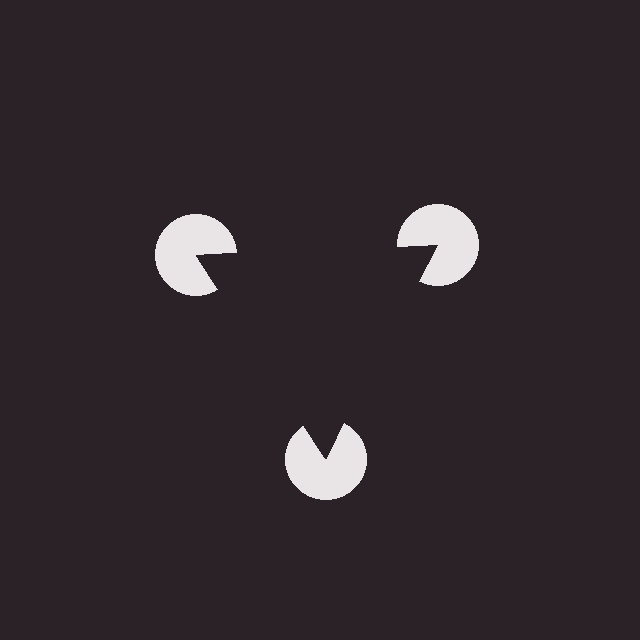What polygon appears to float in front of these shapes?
An illusory triangle — its edges are inferred from the aligned wedge cuts in the pac-man discs, not physically drawn.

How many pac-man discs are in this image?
There are 3 — one at each vertex of the illusory triangle.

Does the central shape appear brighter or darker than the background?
It typically appears slightly darker than the background, even though no actual brightness change is drawn.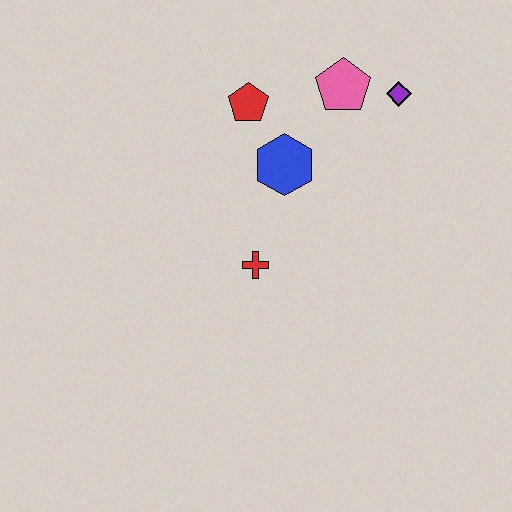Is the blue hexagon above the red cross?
Yes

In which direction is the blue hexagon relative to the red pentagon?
The blue hexagon is below the red pentagon.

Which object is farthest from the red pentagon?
The red cross is farthest from the red pentagon.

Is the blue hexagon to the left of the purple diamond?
Yes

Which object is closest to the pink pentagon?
The purple diamond is closest to the pink pentagon.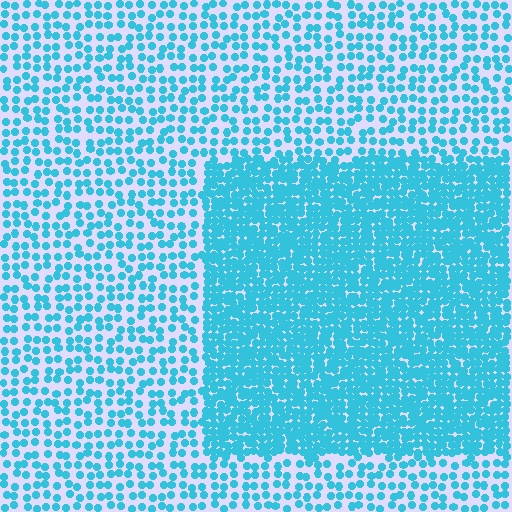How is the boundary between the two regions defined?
The boundary is defined by a change in element density (approximately 2.4x ratio). All elements are the same color, size, and shape.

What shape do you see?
I see a rectangle.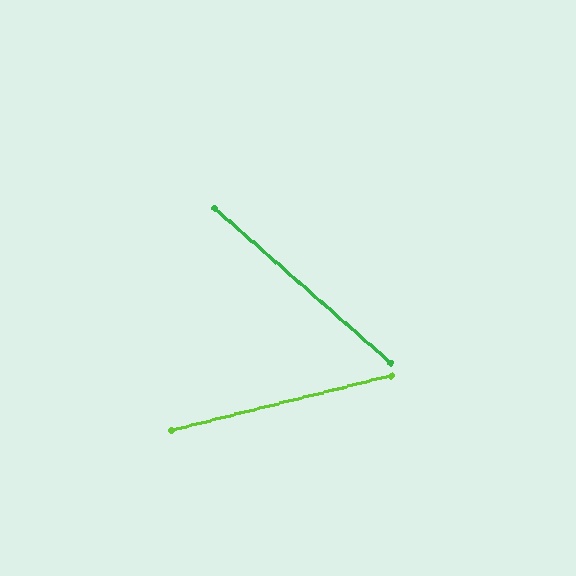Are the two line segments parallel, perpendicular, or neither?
Neither parallel nor perpendicular — they differ by about 55°.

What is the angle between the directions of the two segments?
Approximately 55 degrees.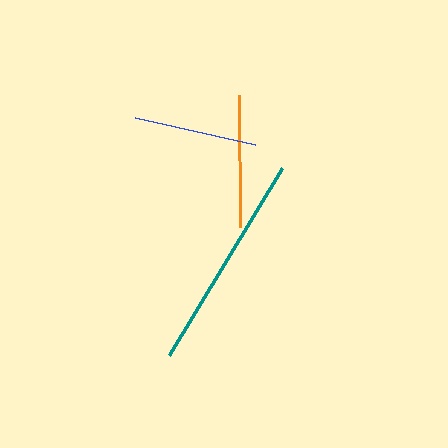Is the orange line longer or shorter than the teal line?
The teal line is longer than the orange line.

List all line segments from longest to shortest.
From longest to shortest: teal, orange, blue.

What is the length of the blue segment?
The blue segment is approximately 123 pixels long.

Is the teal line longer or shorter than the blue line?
The teal line is longer than the blue line.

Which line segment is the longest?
The teal line is the longest at approximately 218 pixels.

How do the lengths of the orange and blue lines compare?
The orange and blue lines are approximately the same length.